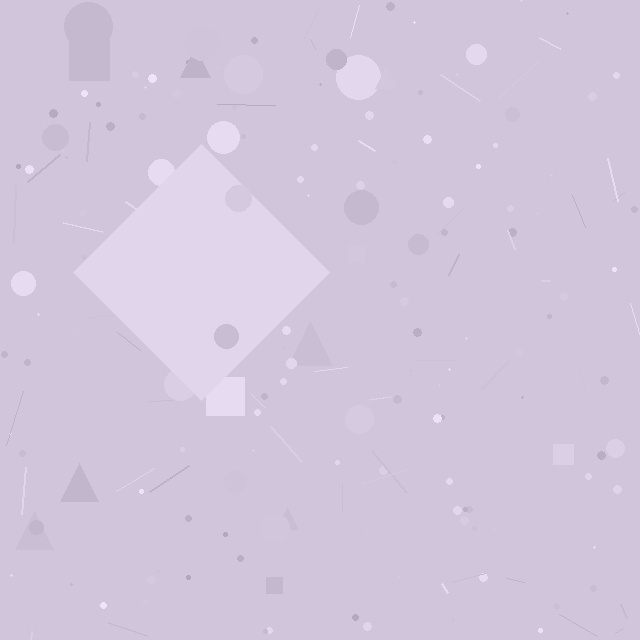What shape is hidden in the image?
A diamond is hidden in the image.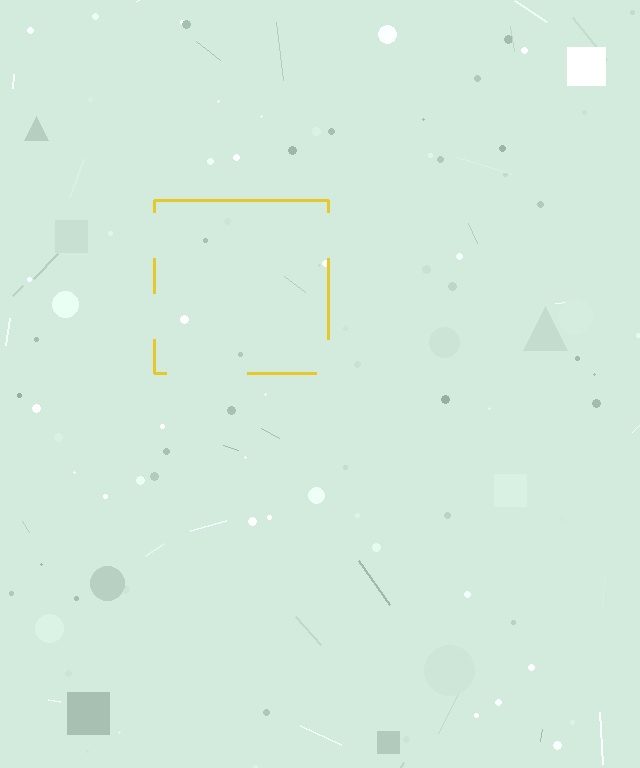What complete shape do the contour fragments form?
The contour fragments form a square.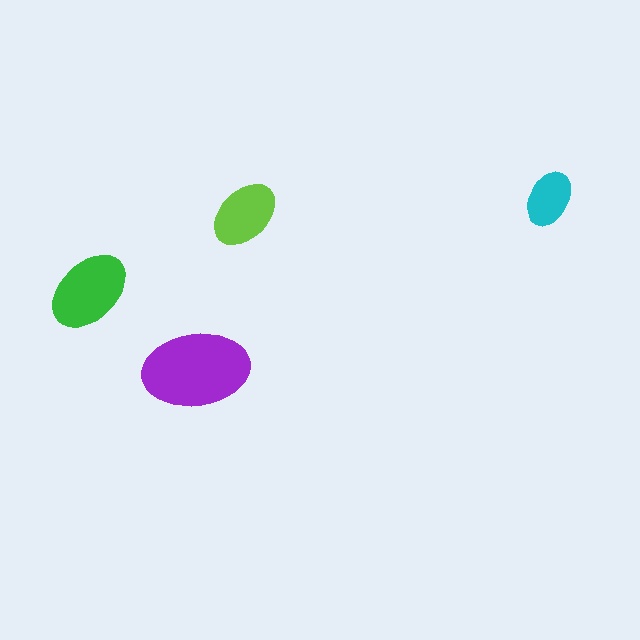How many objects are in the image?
There are 4 objects in the image.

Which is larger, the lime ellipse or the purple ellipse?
The purple one.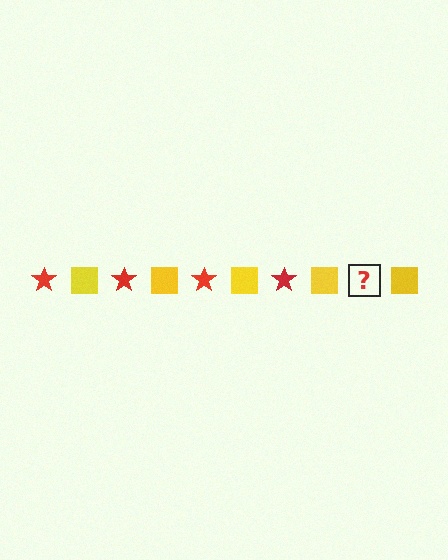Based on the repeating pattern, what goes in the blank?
The blank should be a red star.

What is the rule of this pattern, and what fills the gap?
The rule is that the pattern alternates between red star and yellow square. The gap should be filled with a red star.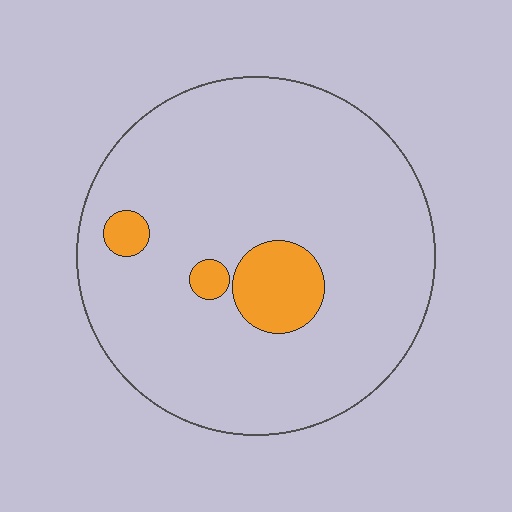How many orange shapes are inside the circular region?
3.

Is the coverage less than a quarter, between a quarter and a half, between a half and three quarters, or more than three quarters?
Less than a quarter.